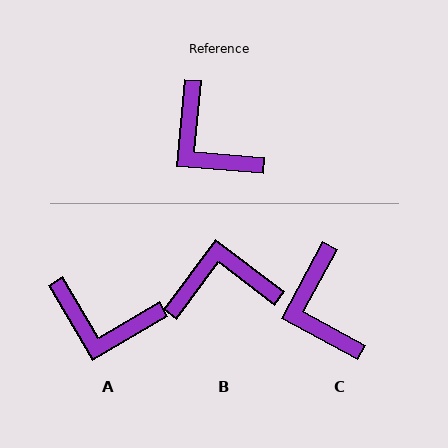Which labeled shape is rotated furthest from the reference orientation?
B, about 122 degrees away.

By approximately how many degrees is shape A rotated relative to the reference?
Approximately 36 degrees counter-clockwise.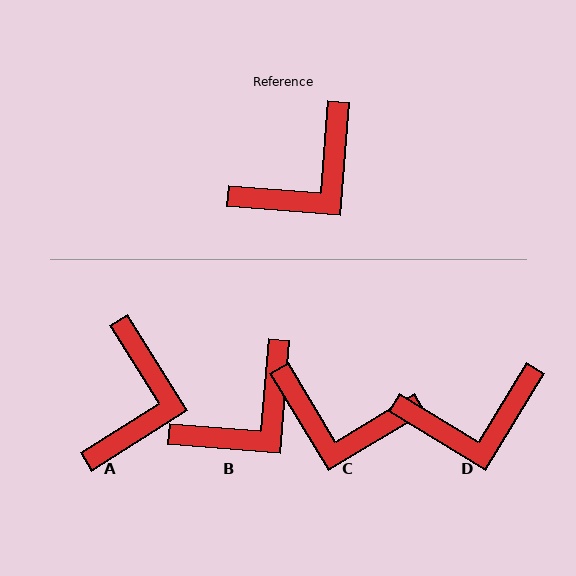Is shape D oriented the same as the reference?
No, it is off by about 27 degrees.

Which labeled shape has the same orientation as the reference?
B.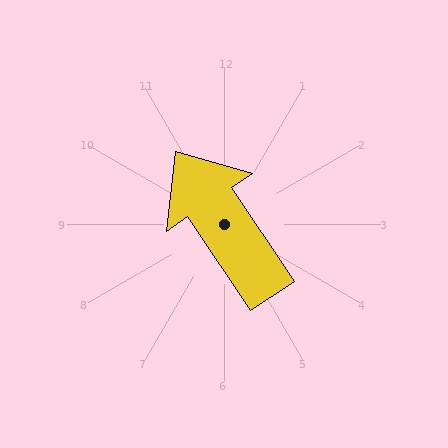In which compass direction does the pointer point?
Northwest.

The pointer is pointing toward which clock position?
Roughly 11 o'clock.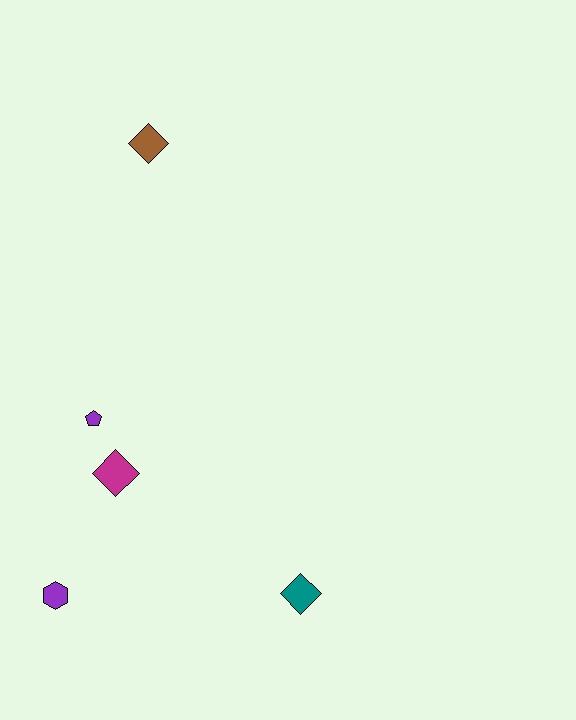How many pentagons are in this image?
There is 1 pentagon.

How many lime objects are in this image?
There are no lime objects.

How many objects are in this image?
There are 5 objects.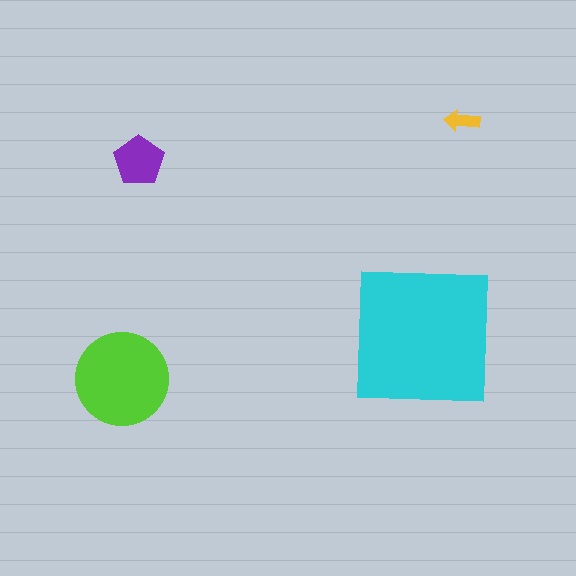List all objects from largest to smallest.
The cyan square, the lime circle, the purple pentagon, the yellow arrow.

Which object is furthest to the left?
The lime circle is leftmost.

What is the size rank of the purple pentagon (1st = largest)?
3rd.